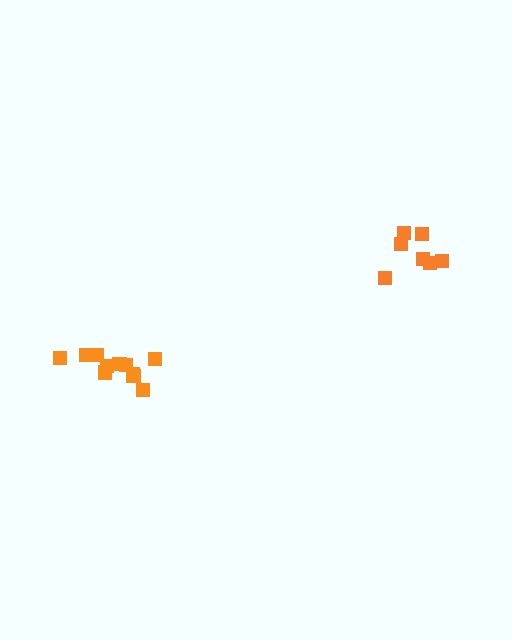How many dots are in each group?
Group 1: 7 dots, Group 2: 11 dots (18 total).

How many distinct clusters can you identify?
There are 2 distinct clusters.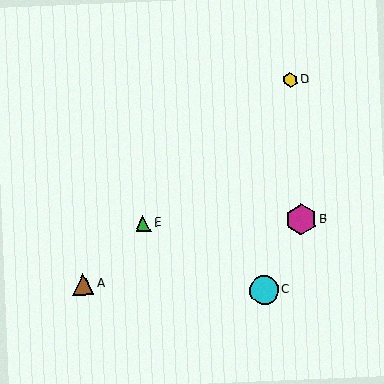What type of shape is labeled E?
Shape E is a green triangle.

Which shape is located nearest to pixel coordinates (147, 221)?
The green triangle (labeled E) at (143, 224) is nearest to that location.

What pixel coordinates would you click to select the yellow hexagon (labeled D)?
Click at (290, 80) to select the yellow hexagon D.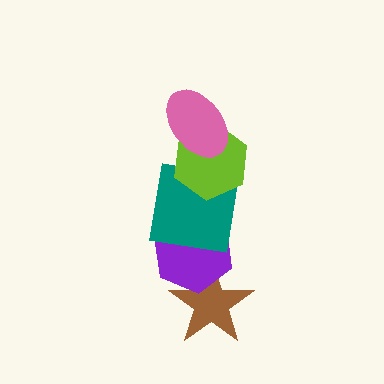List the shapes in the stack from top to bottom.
From top to bottom: the pink ellipse, the lime hexagon, the teal square, the purple hexagon, the brown star.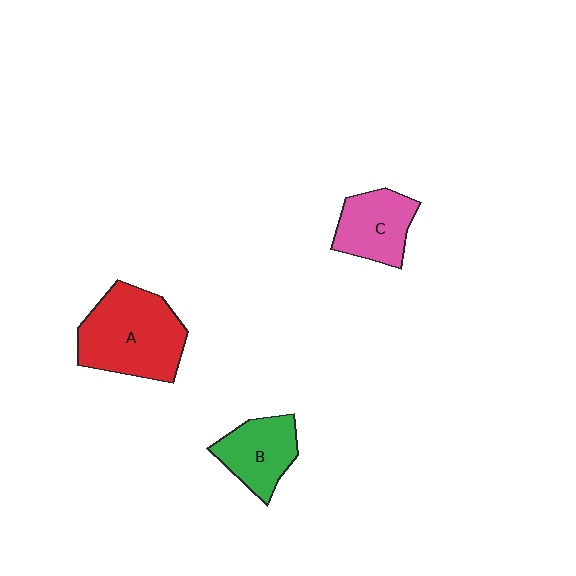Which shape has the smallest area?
Shape B (green).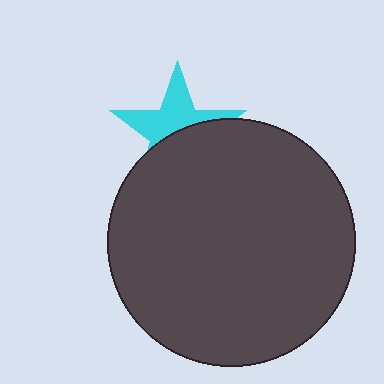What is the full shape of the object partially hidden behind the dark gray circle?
The partially hidden object is a cyan star.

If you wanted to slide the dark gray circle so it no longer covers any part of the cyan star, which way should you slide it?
Slide it down — that is the most direct way to separate the two shapes.